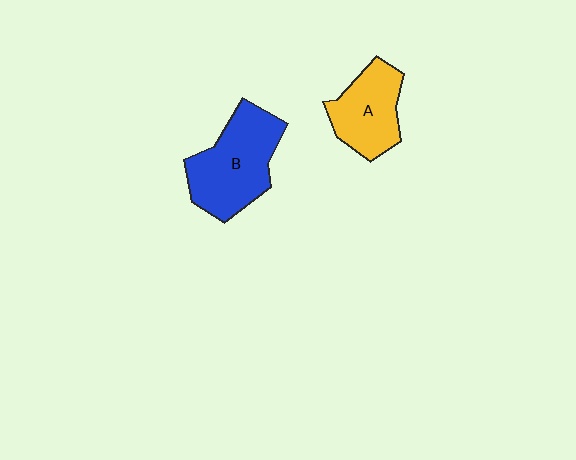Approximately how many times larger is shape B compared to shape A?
Approximately 1.4 times.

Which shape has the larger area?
Shape B (blue).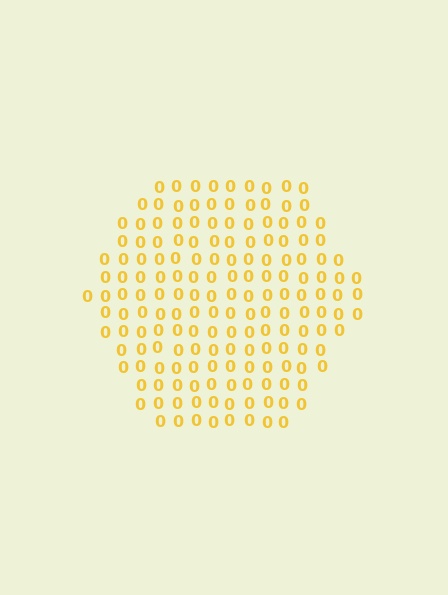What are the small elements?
The small elements are digit 0's.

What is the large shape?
The large shape is a hexagon.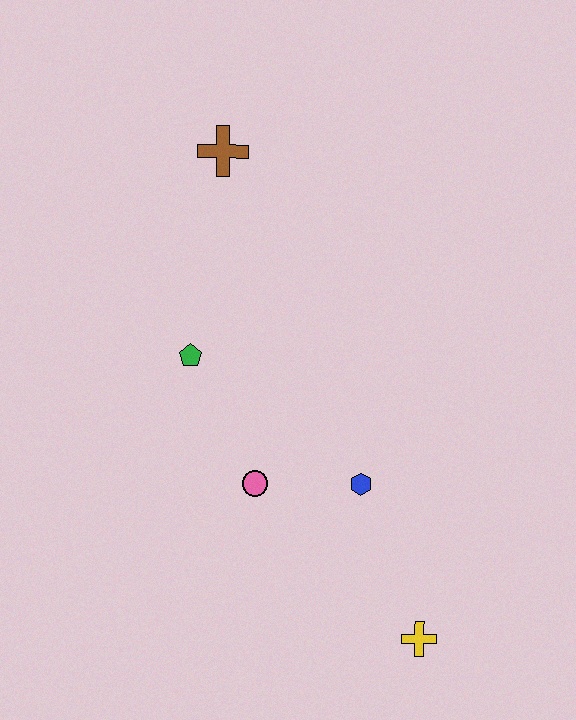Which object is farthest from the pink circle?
The brown cross is farthest from the pink circle.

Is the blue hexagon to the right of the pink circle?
Yes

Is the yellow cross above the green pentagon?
No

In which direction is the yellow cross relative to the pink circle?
The yellow cross is to the right of the pink circle.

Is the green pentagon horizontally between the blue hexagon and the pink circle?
No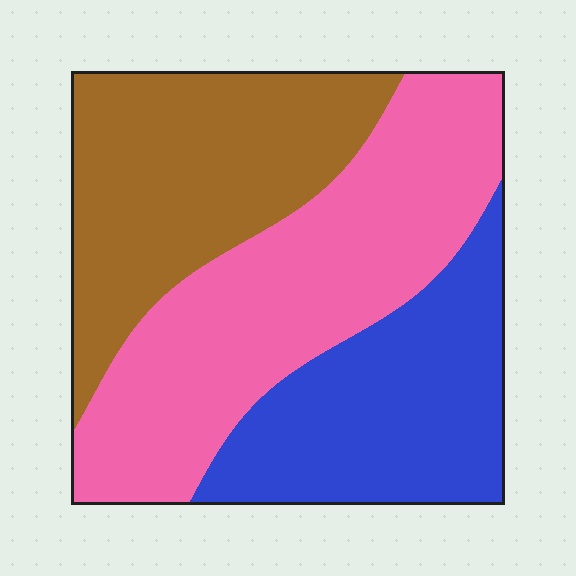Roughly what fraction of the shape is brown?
Brown covers roughly 30% of the shape.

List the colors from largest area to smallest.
From largest to smallest: pink, brown, blue.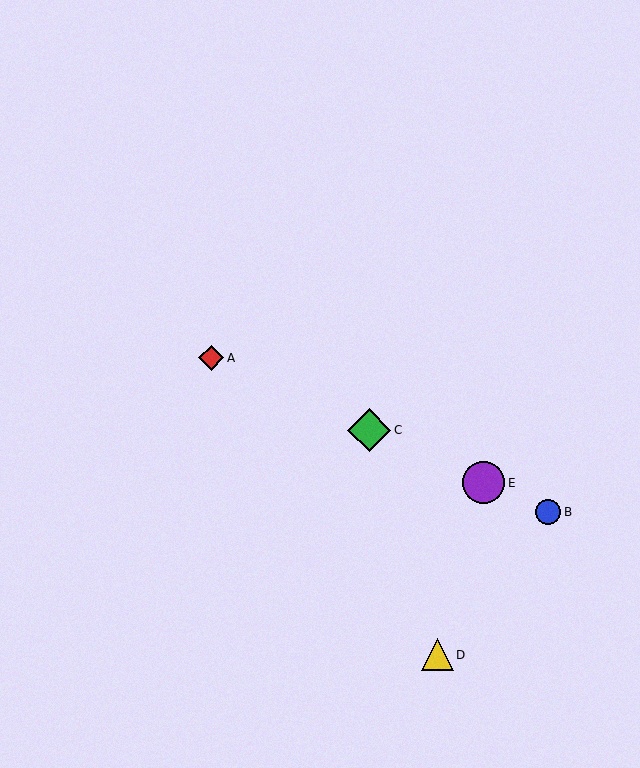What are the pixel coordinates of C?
Object C is at (369, 430).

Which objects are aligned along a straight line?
Objects A, B, C, E are aligned along a straight line.